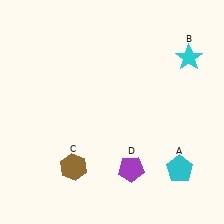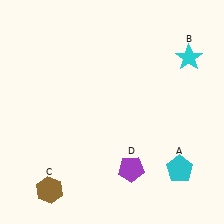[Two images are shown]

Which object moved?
The brown hexagon (C) moved left.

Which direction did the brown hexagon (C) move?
The brown hexagon (C) moved left.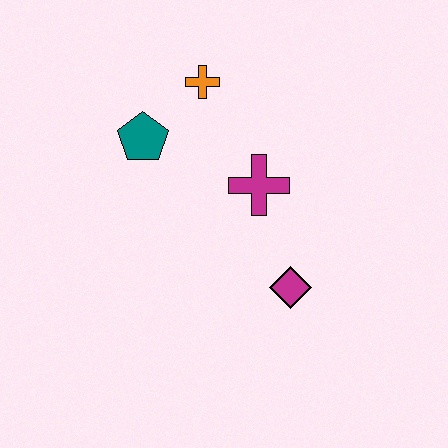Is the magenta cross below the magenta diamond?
No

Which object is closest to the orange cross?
The teal pentagon is closest to the orange cross.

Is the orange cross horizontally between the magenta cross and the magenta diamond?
No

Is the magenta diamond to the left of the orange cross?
No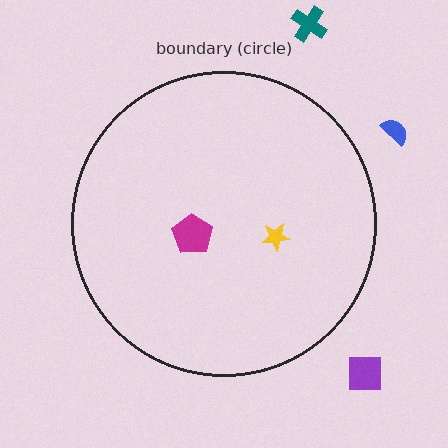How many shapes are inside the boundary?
2 inside, 3 outside.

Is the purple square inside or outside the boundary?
Outside.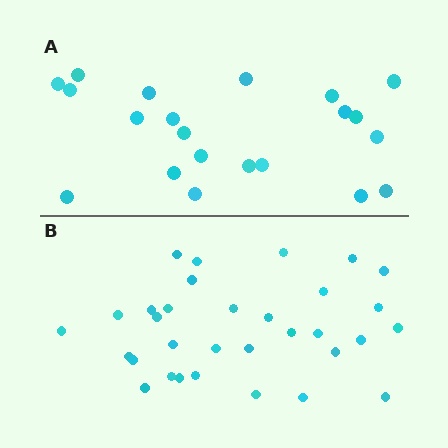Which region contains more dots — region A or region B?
Region B (the bottom region) has more dots.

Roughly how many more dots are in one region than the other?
Region B has roughly 12 or so more dots than region A.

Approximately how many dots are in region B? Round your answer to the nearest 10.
About 30 dots. (The exact count is 32, which rounds to 30.)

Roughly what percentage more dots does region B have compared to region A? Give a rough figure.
About 50% more.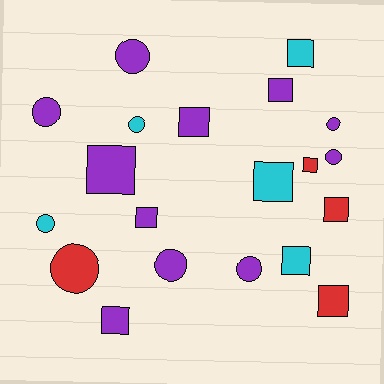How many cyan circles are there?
There are 2 cyan circles.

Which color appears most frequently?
Purple, with 11 objects.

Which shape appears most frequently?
Square, with 11 objects.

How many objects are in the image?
There are 20 objects.